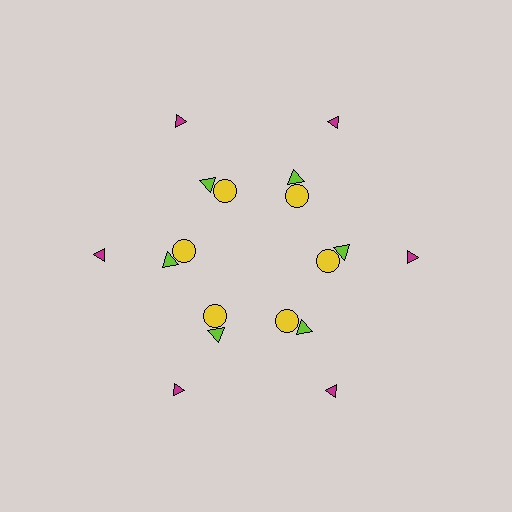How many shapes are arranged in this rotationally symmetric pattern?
There are 18 shapes, arranged in 6 groups of 3.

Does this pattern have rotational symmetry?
Yes, this pattern has 6-fold rotational symmetry. It looks the same after rotating 60 degrees around the center.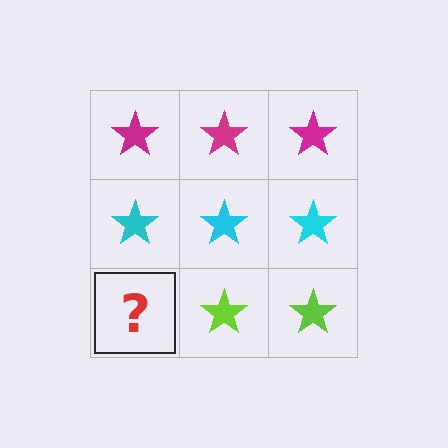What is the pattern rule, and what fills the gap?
The rule is that each row has a consistent color. The gap should be filled with a lime star.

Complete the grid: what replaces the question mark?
The question mark should be replaced with a lime star.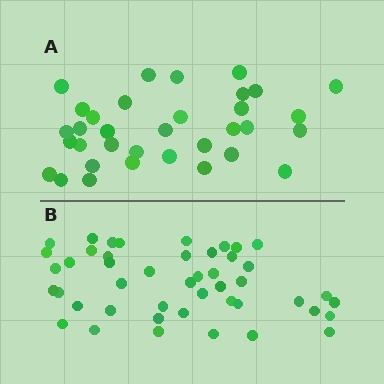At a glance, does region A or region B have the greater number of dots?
Region B (the bottom region) has more dots.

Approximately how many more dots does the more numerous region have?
Region B has roughly 12 or so more dots than region A.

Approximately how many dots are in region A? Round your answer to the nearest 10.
About 30 dots. (The exact count is 34, which rounds to 30.)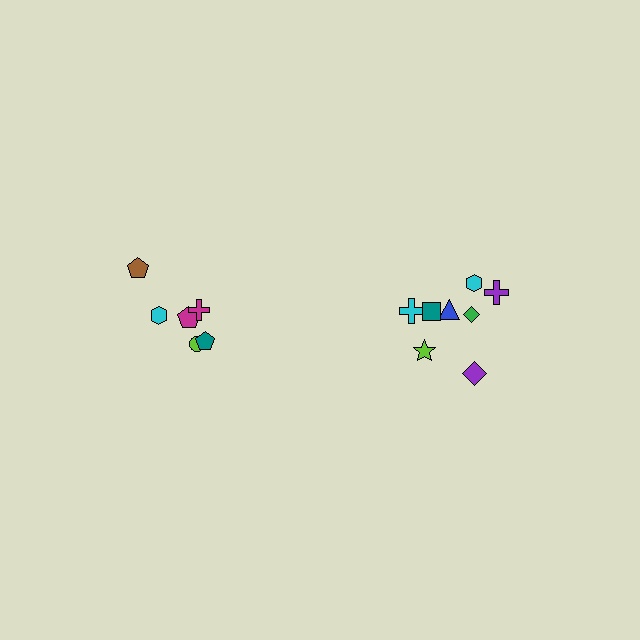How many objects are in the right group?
There are 8 objects.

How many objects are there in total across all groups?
There are 14 objects.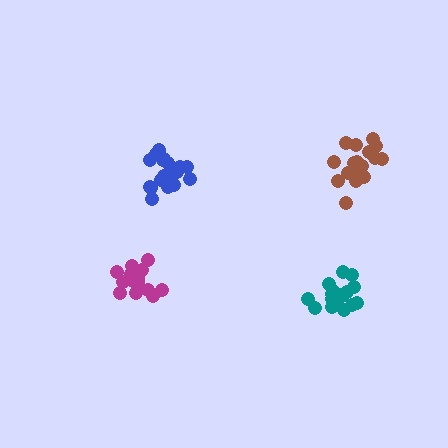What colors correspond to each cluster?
The clusters are colored: magenta, teal, blue, brown.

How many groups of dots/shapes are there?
There are 4 groups.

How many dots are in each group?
Group 1: 17 dots, Group 2: 18 dots, Group 3: 19 dots, Group 4: 18 dots (72 total).